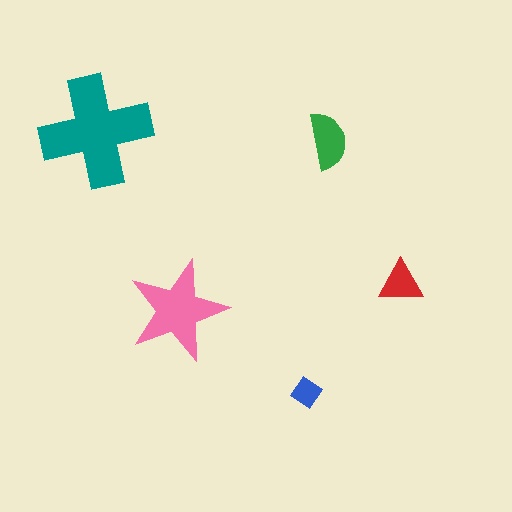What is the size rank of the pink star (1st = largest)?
2nd.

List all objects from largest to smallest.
The teal cross, the pink star, the green semicircle, the red triangle, the blue diamond.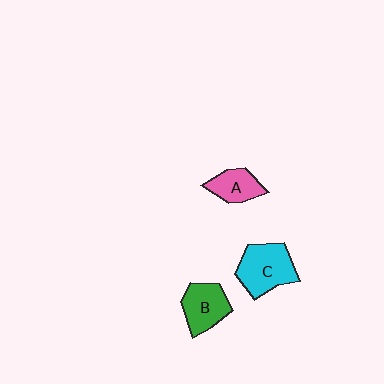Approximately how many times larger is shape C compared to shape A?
Approximately 1.6 times.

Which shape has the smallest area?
Shape A (pink).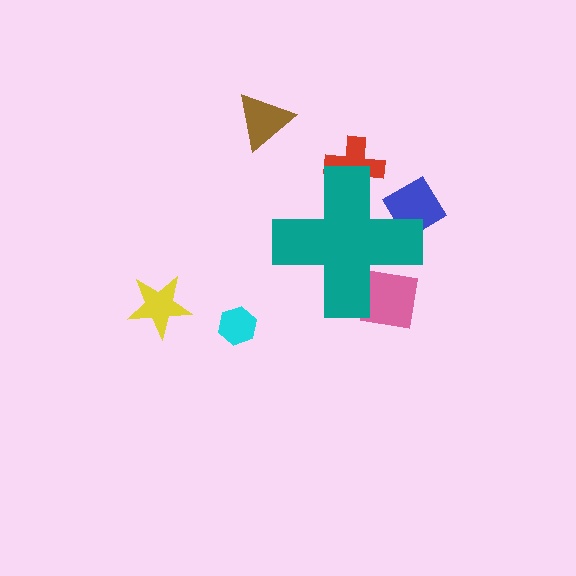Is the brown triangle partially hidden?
No, the brown triangle is fully visible.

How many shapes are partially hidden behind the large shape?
3 shapes are partially hidden.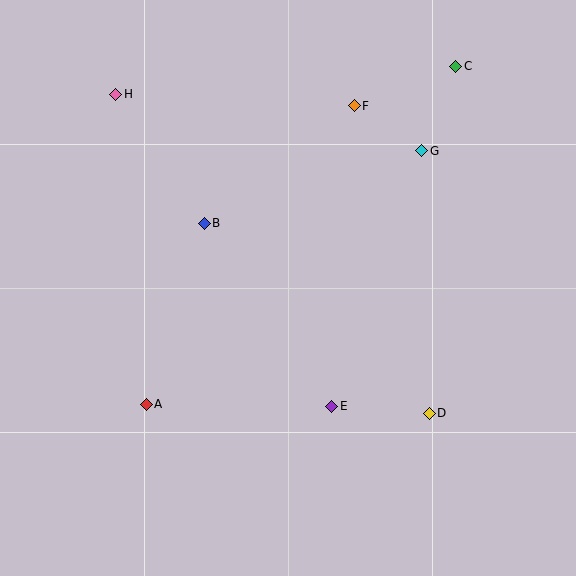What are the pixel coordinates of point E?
Point E is at (332, 406).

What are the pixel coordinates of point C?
Point C is at (455, 66).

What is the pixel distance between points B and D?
The distance between B and D is 294 pixels.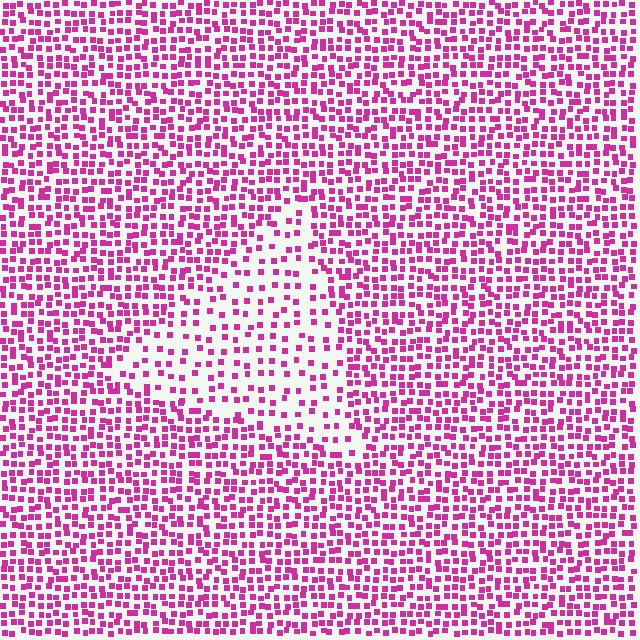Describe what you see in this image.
The image contains small magenta elements arranged at two different densities. A triangle-shaped region is visible where the elements are less densely packed than the surrounding area.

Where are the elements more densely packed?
The elements are more densely packed outside the triangle boundary.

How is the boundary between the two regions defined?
The boundary is defined by a change in element density (approximately 2.1x ratio). All elements are the same color, size, and shape.